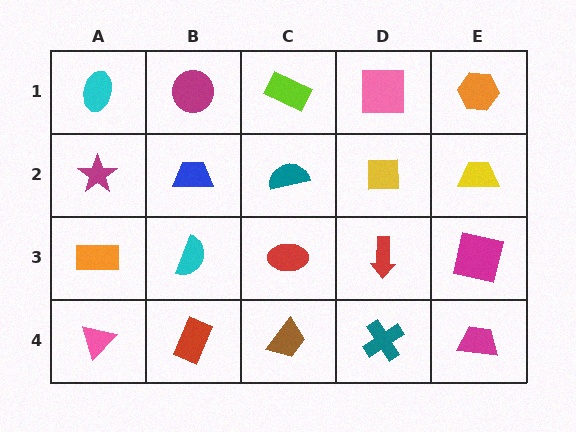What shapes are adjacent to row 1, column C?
A teal semicircle (row 2, column C), a magenta circle (row 1, column B), a pink square (row 1, column D).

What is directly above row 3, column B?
A blue trapezoid.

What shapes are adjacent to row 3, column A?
A magenta star (row 2, column A), a pink triangle (row 4, column A), a cyan semicircle (row 3, column B).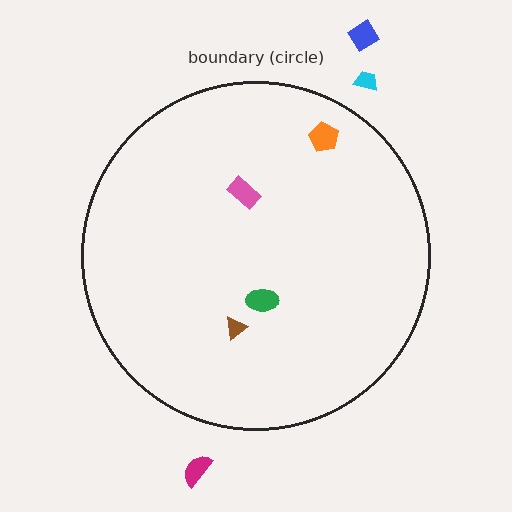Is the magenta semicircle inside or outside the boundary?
Outside.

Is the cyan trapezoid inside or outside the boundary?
Outside.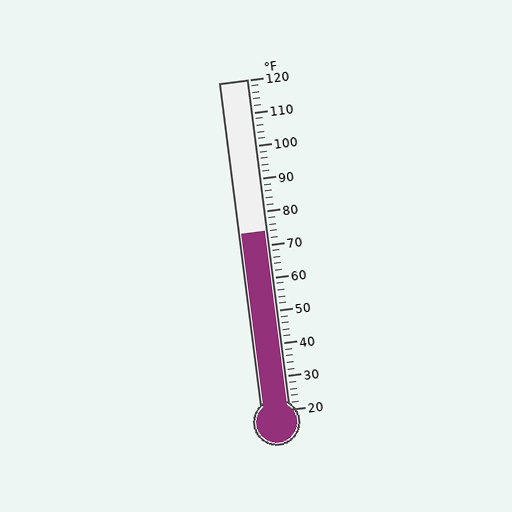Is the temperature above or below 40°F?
The temperature is above 40°F.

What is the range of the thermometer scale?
The thermometer scale ranges from 20°F to 120°F.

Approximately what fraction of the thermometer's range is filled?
The thermometer is filled to approximately 55% of its range.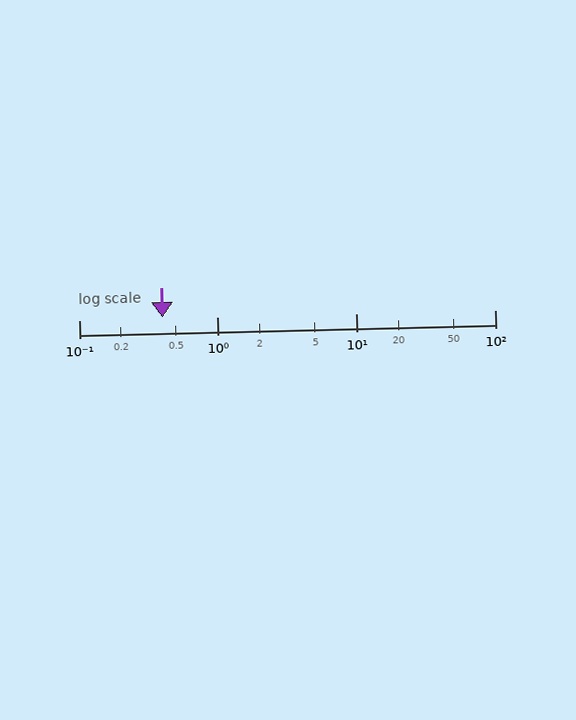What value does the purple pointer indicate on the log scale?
The pointer indicates approximately 0.4.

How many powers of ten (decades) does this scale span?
The scale spans 3 decades, from 0.1 to 100.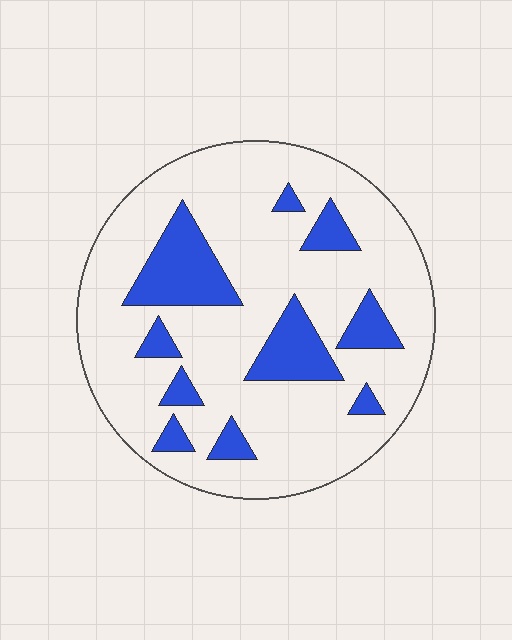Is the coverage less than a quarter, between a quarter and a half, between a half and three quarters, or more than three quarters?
Less than a quarter.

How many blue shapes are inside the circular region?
10.